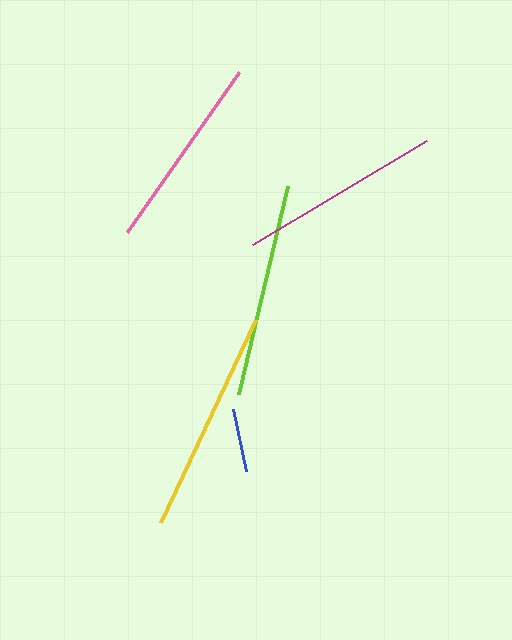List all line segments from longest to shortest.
From longest to shortest: yellow, lime, magenta, pink, blue.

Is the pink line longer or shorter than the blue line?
The pink line is longer than the blue line.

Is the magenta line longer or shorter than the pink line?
The magenta line is longer than the pink line.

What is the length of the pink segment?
The pink segment is approximately 195 pixels long.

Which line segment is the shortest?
The blue line is the shortest at approximately 64 pixels.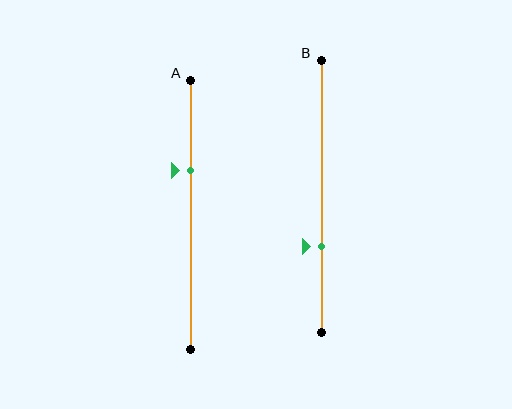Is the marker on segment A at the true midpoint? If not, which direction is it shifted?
No, the marker on segment A is shifted upward by about 16% of the segment length.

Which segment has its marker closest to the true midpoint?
Segment A has its marker closest to the true midpoint.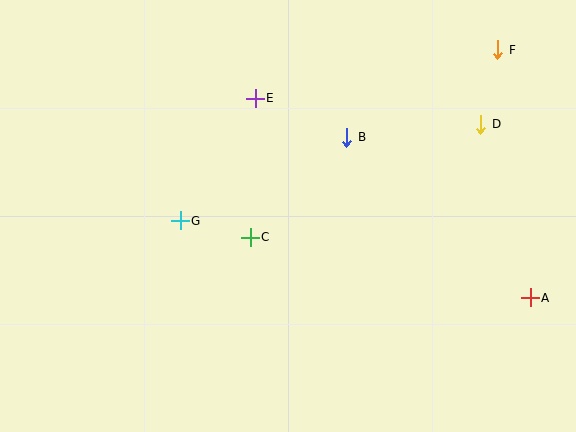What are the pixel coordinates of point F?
Point F is at (498, 50).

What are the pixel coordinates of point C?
Point C is at (250, 237).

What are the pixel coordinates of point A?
Point A is at (530, 298).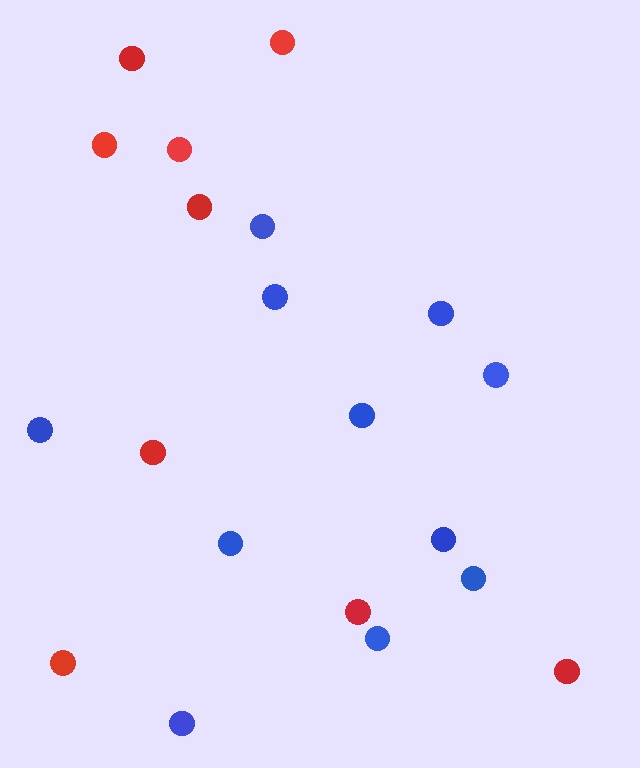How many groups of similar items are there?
There are 2 groups: one group of blue circles (11) and one group of red circles (9).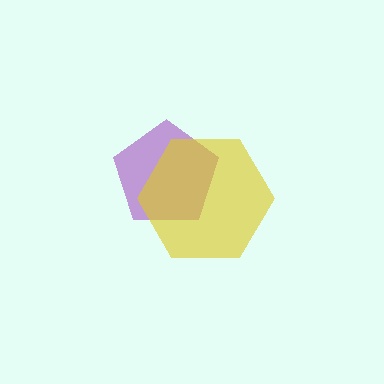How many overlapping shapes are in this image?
There are 2 overlapping shapes in the image.